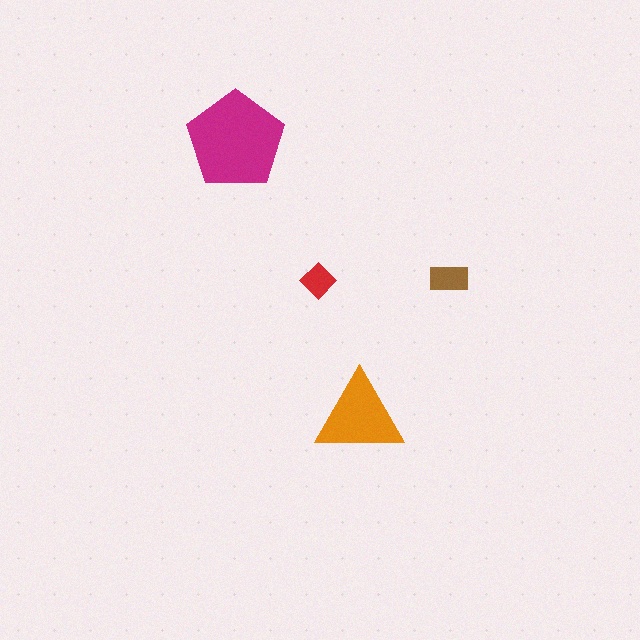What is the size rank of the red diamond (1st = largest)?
4th.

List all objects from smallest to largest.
The red diamond, the brown rectangle, the orange triangle, the magenta pentagon.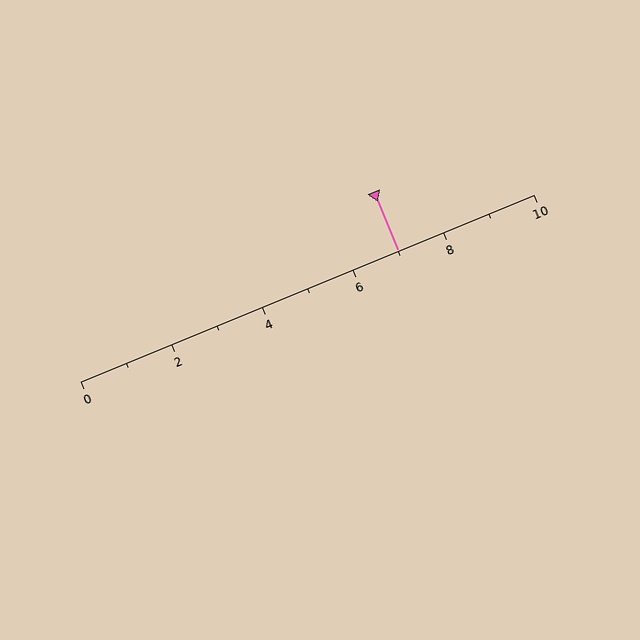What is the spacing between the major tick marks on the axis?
The major ticks are spaced 2 apart.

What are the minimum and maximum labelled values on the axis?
The axis runs from 0 to 10.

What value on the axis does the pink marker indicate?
The marker indicates approximately 7.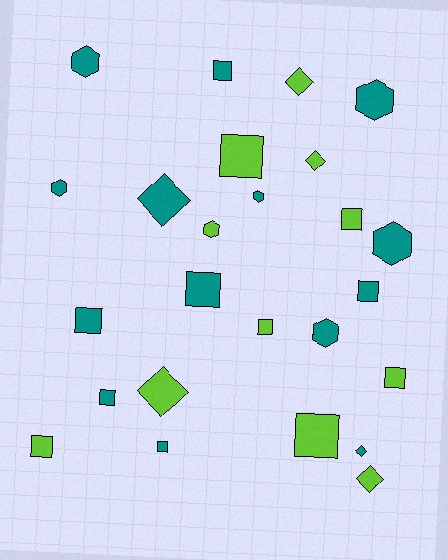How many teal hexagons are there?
There are 6 teal hexagons.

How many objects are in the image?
There are 25 objects.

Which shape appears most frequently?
Square, with 12 objects.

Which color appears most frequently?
Teal, with 14 objects.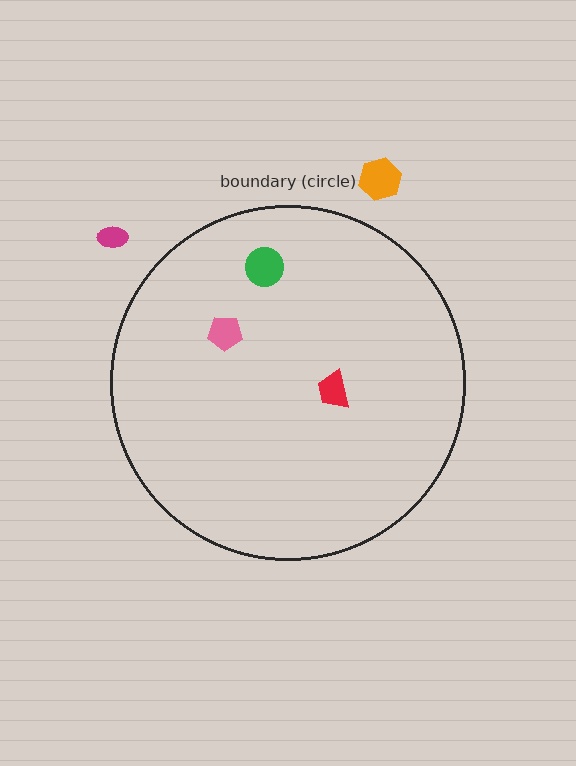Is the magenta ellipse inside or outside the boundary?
Outside.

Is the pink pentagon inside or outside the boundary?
Inside.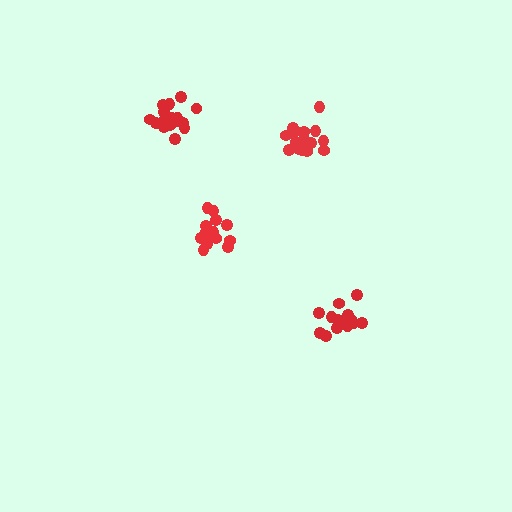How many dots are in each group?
Group 1: 16 dots, Group 2: 18 dots, Group 3: 16 dots, Group 4: 15 dots (65 total).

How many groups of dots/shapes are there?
There are 4 groups.